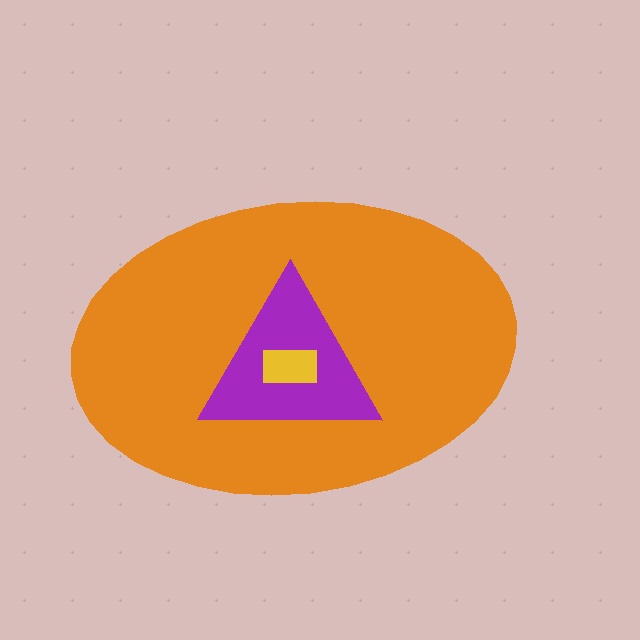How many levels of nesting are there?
3.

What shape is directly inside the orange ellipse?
The purple triangle.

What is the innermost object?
The yellow rectangle.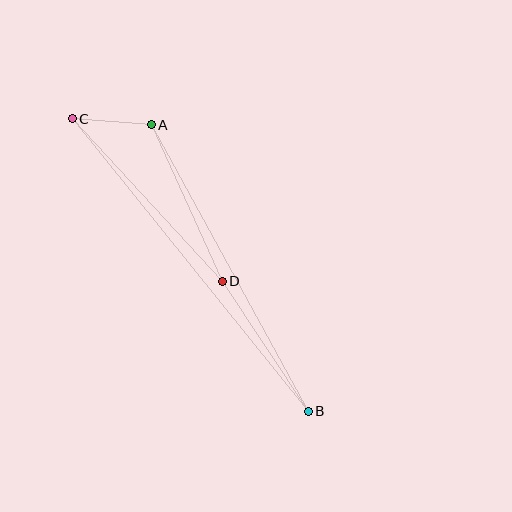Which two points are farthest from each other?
Points B and C are farthest from each other.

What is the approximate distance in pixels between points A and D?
The distance between A and D is approximately 172 pixels.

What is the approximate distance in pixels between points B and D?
The distance between B and D is approximately 155 pixels.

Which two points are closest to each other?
Points A and C are closest to each other.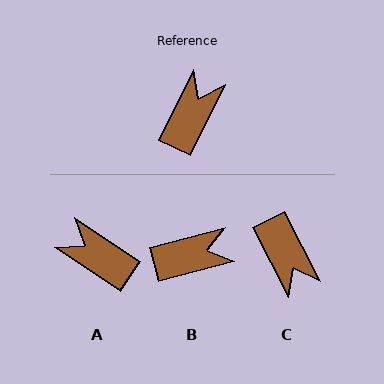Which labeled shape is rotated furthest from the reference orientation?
C, about 127 degrees away.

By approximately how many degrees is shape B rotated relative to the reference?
Approximately 49 degrees clockwise.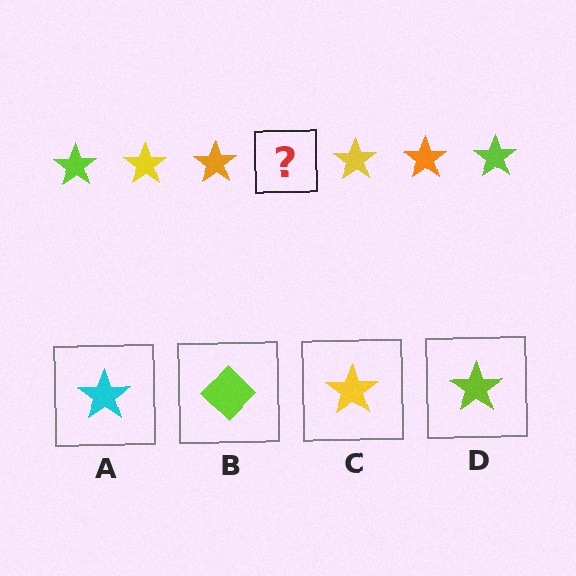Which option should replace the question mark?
Option D.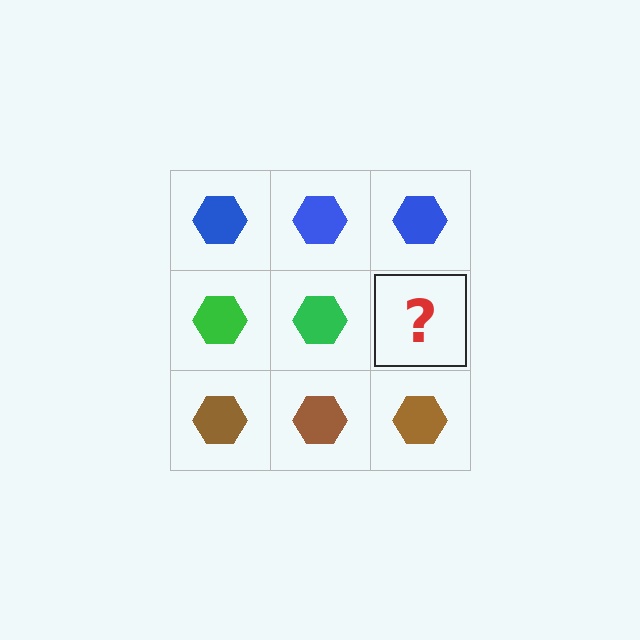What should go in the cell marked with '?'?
The missing cell should contain a green hexagon.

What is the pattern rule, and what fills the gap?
The rule is that each row has a consistent color. The gap should be filled with a green hexagon.